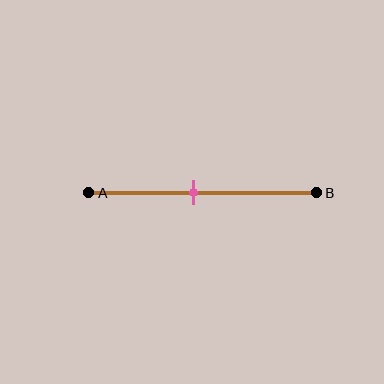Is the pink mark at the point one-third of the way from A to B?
No, the mark is at about 45% from A, not at the 33% one-third point.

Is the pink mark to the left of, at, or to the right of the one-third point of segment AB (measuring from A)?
The pink mark is to the right of the one-third point of segment AB.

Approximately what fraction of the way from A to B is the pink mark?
The pink mark is approximately 45% of the way from A to B.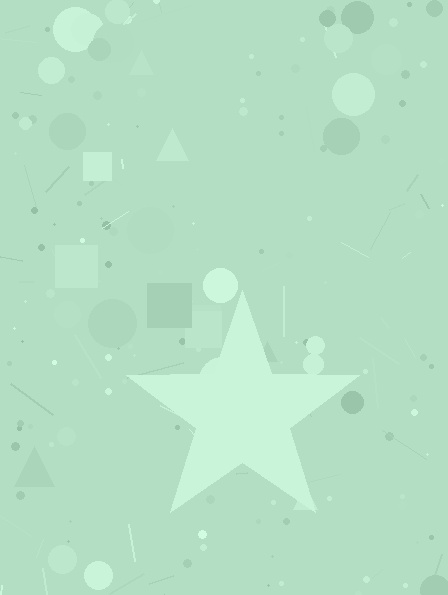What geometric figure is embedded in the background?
A star is embedded in the background.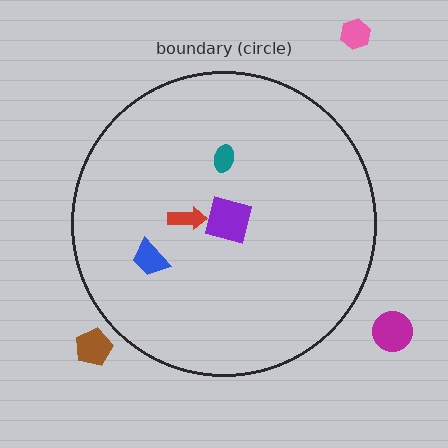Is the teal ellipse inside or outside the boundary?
Inside.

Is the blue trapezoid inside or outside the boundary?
Inside.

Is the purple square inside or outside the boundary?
Inside.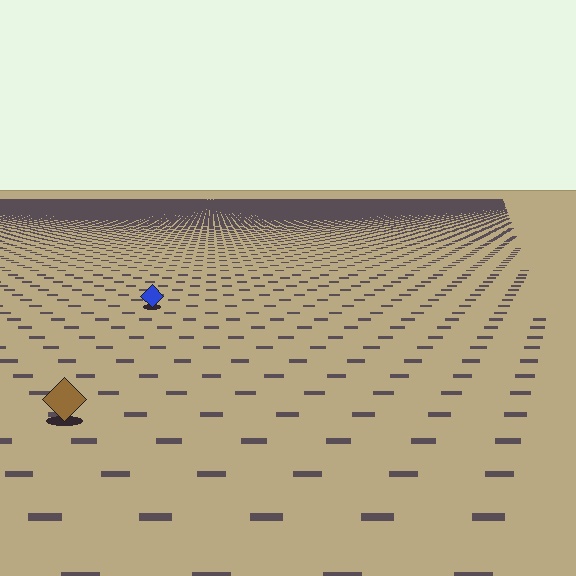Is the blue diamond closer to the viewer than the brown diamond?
No. The brown diamond is closer — you can tell from the texture gradient: the ground texture is coarser near it.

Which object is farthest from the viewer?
The blue diamond is farthest from the viewer. It appears smaller and the ground texture around it is denser.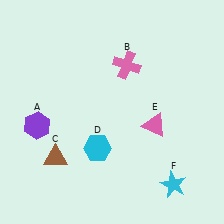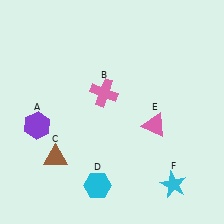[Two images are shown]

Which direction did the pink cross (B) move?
The pink cross (B) moved down.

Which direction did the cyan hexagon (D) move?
The cyan hexagon (D) moved down.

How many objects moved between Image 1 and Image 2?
2 objects moved between the two images.